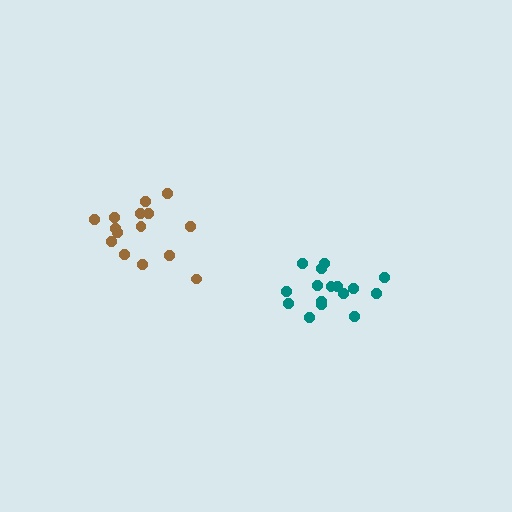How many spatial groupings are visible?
There are 2 spatial groupings.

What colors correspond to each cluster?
The clusters are colored: brown, teal.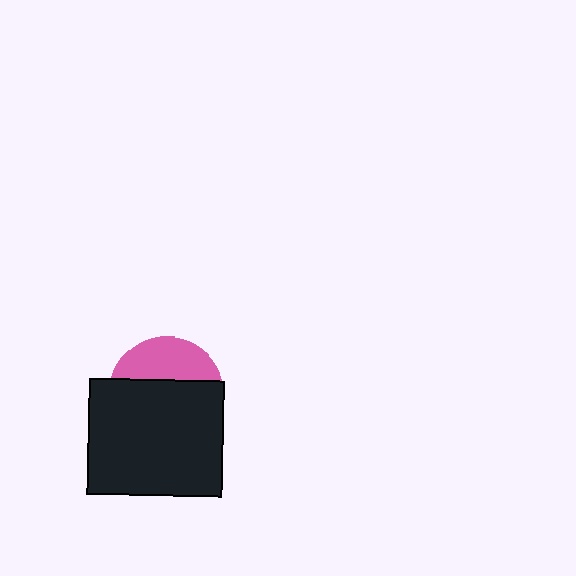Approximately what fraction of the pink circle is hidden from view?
Roughly 66% of the pink circle is hidden behind the black rectangle.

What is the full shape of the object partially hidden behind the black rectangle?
The partially hidden object is a pink circle.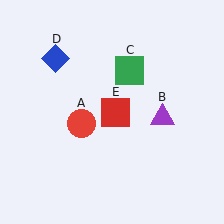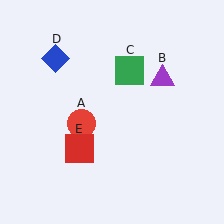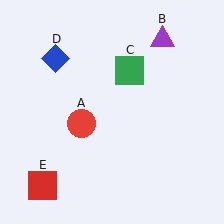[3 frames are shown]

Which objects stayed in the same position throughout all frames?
Red circle (object A) and green square (object C) and blue diamond (object D) remained stationary.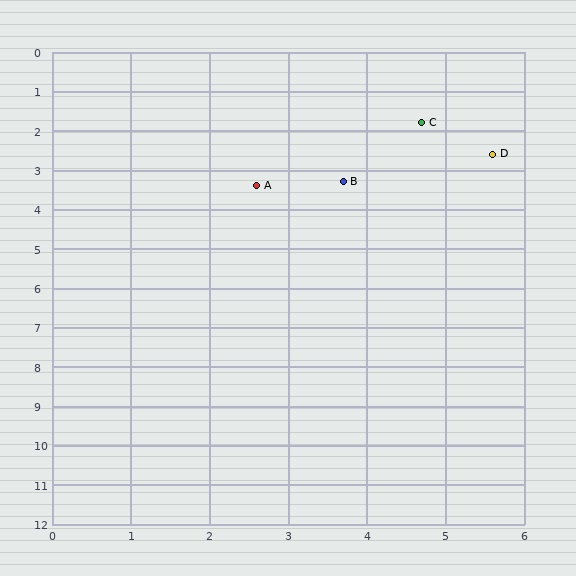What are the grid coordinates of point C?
Point C is at approximately (4.7, 1.8).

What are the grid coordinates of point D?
Point D is at approximately (5.6, 2.6).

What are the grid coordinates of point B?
Point B is at approximately (3.7, 3.3).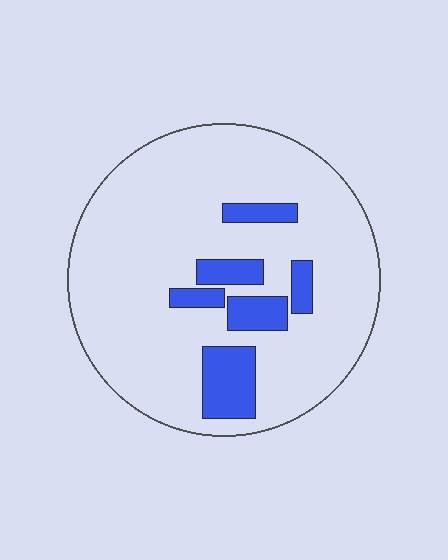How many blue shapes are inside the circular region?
6.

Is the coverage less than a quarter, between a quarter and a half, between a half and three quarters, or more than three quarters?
Less than a quarter.